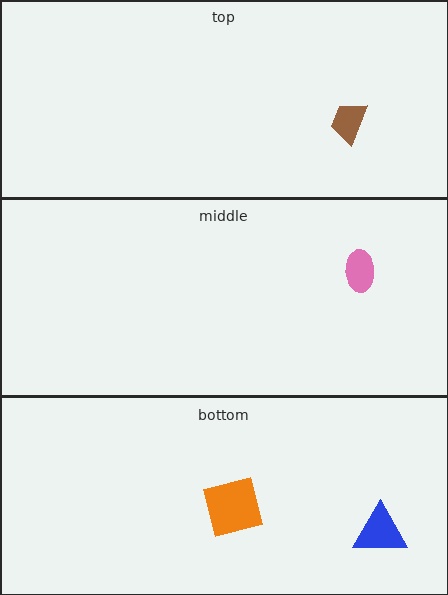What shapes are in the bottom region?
The orange square, the blue triangle.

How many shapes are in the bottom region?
2.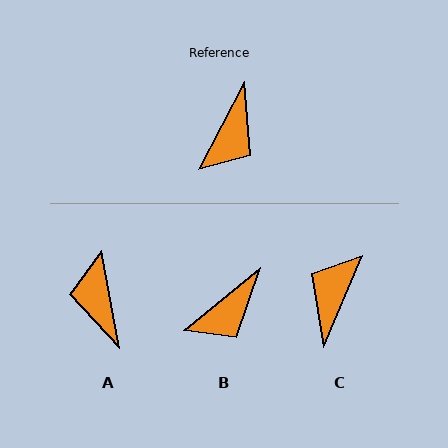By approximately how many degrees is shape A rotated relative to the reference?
Approximately 142 degrees clockwise.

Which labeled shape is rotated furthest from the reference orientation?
C, about 175 degrees away.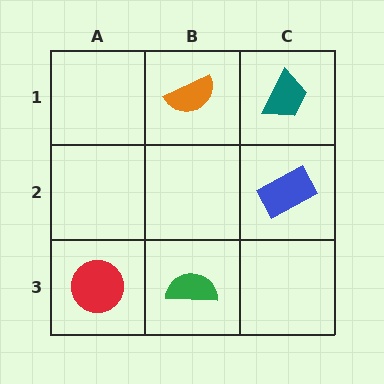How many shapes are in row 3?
2 shapes.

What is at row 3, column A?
A red circle.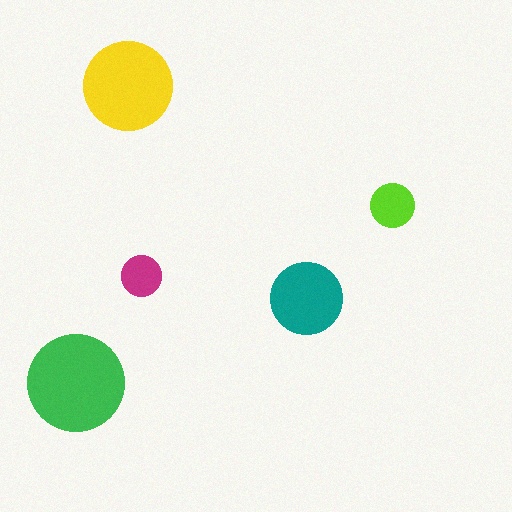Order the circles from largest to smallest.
the green one, the yellow one, the teal one, the lime one, the magenta one.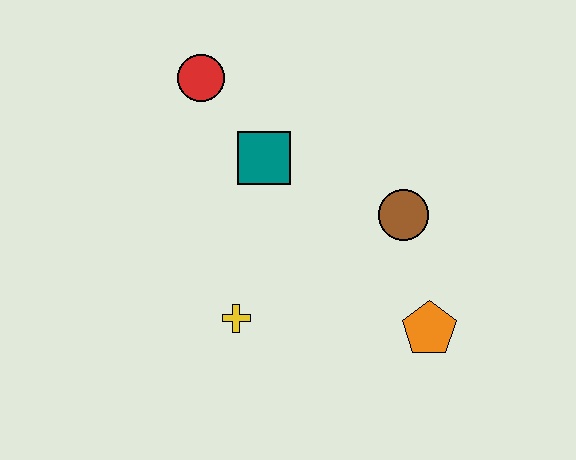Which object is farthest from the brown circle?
The red circle is farthest from the brown circle.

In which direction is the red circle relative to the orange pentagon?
The red circle is above the orange pentagon.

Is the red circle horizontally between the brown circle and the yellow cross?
No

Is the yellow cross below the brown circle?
Yes